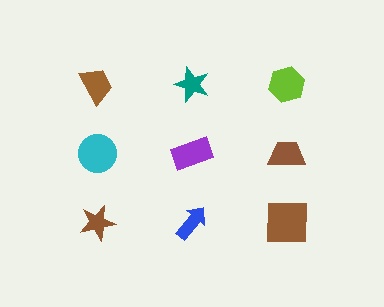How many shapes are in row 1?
3 shapes.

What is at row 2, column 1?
A cyan circle.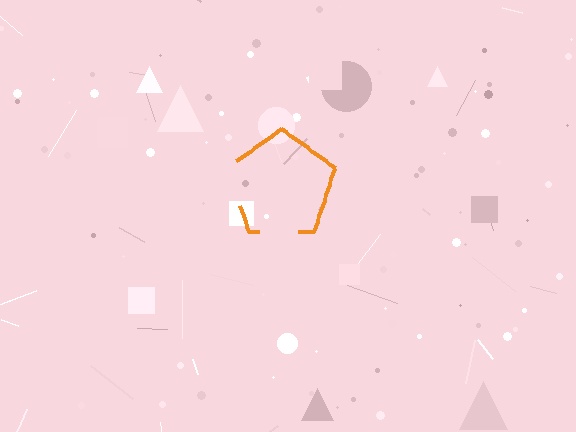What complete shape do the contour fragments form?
The contour fragments form a pentagon.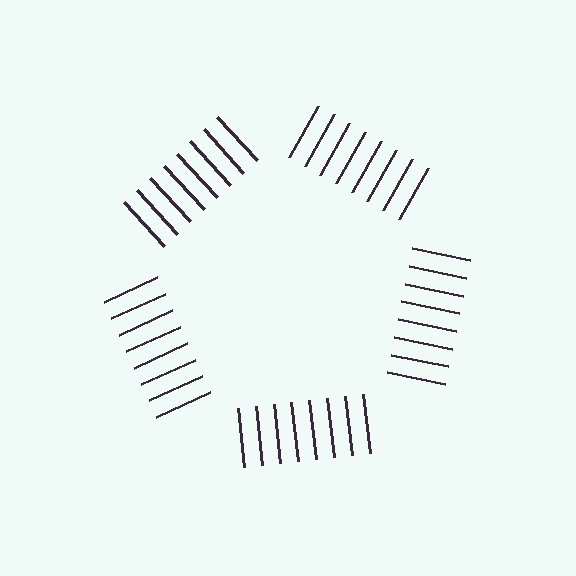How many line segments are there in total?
40 — 8 along each of the 5 edges.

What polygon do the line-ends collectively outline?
An illusory pentagon — the line segments terminate on its edges but no continuous stroke is drawn.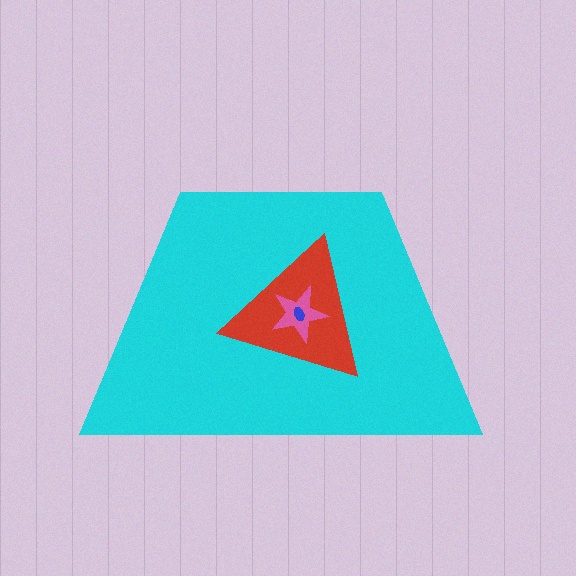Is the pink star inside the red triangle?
Yes.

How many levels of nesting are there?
4.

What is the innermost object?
The blue ellipse.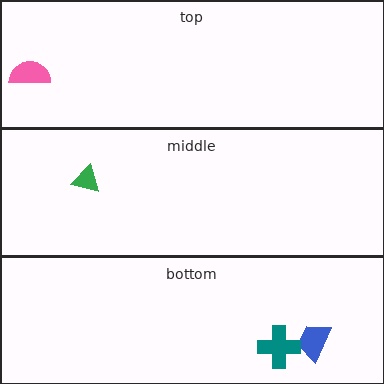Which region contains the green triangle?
The middle region.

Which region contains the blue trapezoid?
The bottom region.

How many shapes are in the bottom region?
2.